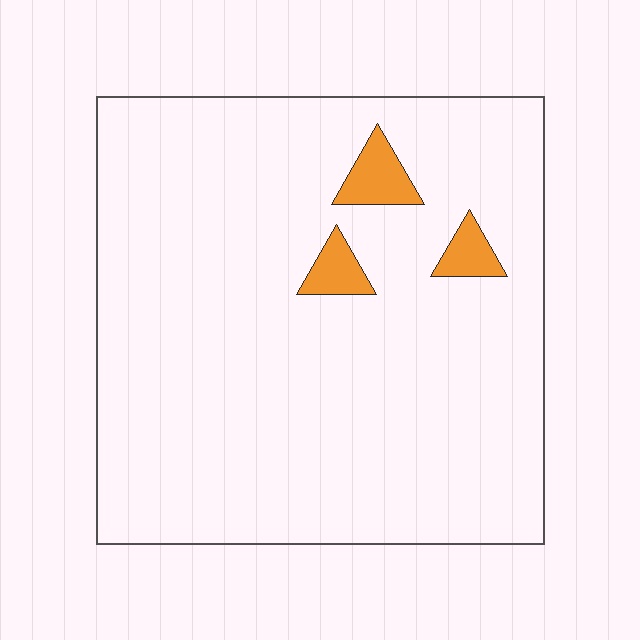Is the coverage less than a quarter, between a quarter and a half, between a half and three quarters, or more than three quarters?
Less than a quarter.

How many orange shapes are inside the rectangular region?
3.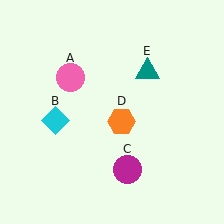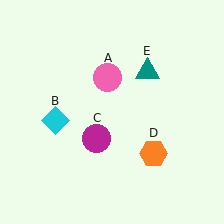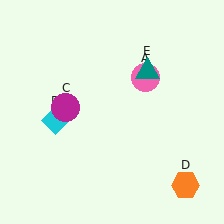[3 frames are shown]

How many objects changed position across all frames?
3 objects changed position: pink circle (object A), magenta circle (object C), orange hexagon (object D).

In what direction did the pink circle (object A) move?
The pink circle (object A) moved right.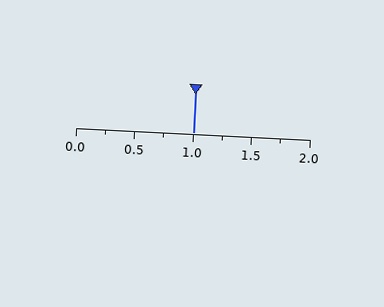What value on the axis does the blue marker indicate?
The marker indicates approximately 1.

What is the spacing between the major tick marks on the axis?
The major ticks are spaced 0.5 apart.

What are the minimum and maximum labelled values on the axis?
The axis runs from 0.0 to 2.0.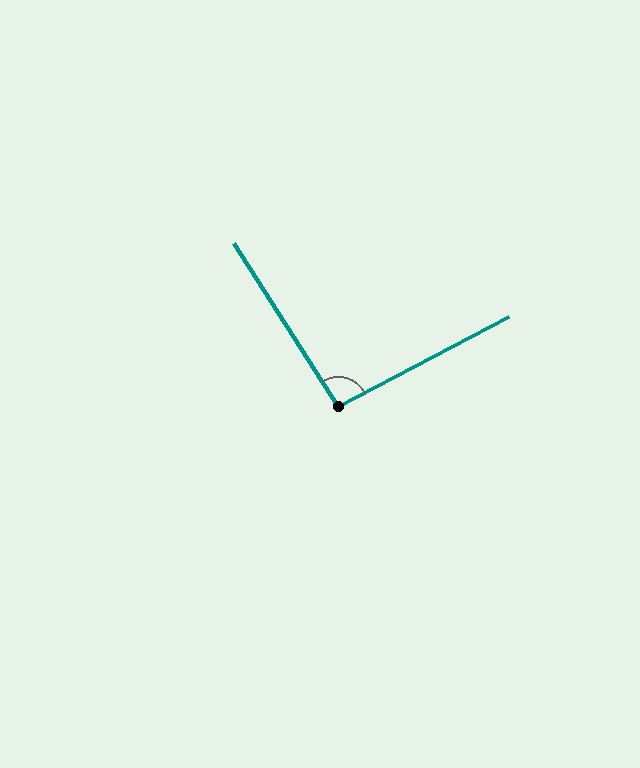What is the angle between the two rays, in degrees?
Approximately 95 degrees.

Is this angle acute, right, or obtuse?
It is approximately a right angle.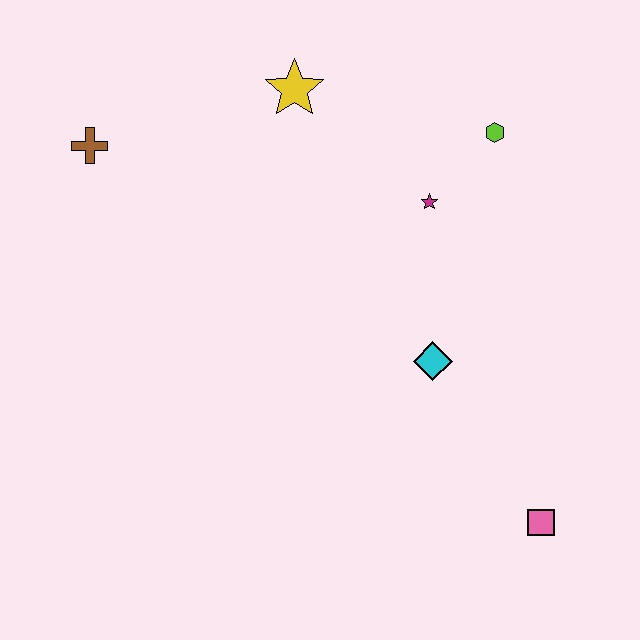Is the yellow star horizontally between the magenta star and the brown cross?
Yes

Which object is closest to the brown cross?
The yellow star is closest to the brown cross.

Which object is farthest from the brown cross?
The pink square is farthest from the brown cross.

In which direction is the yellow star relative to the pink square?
The yellow star is above the pink square.